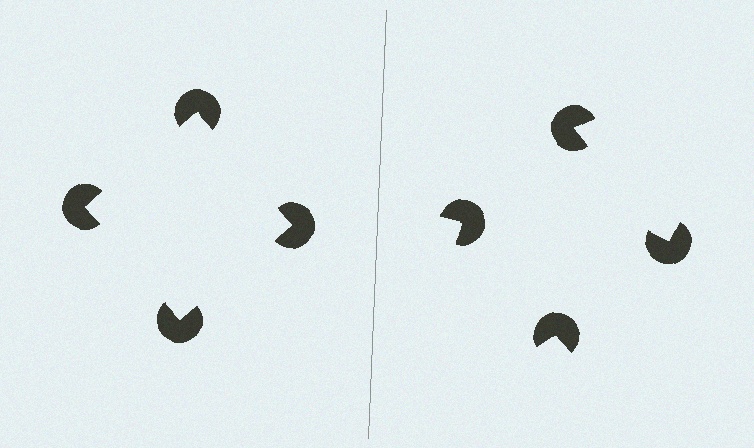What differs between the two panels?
The pac-man discs are positioned identically on both sides; only the wedge orientations differ. On the left they align to a square; on the right they are misaligned.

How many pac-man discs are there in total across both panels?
8 — 4 on each side.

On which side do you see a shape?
An illusory square appears on the left side. On the right side the wedge cuts are rotated, so no coherent shape forms.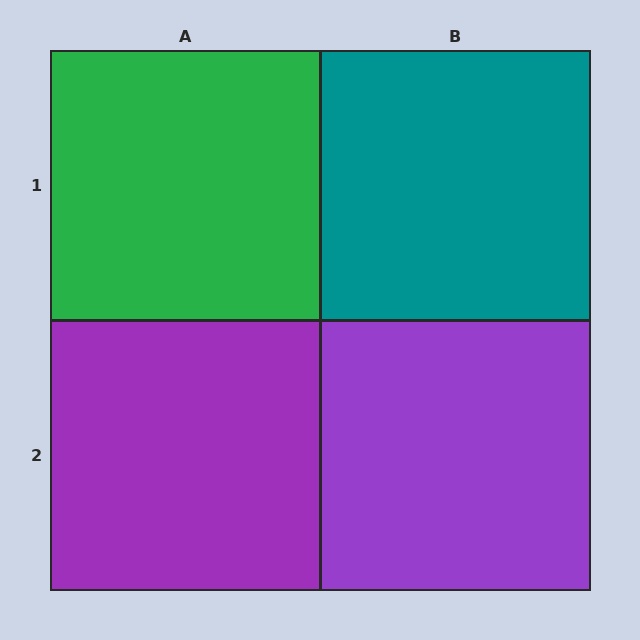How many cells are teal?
1 cell is teal.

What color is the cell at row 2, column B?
Purple.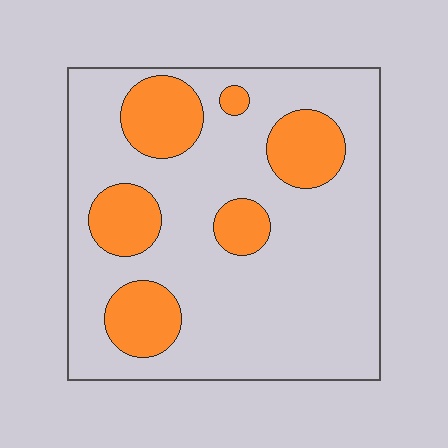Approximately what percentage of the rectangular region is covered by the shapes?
Approximately 25%.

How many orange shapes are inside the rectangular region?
6.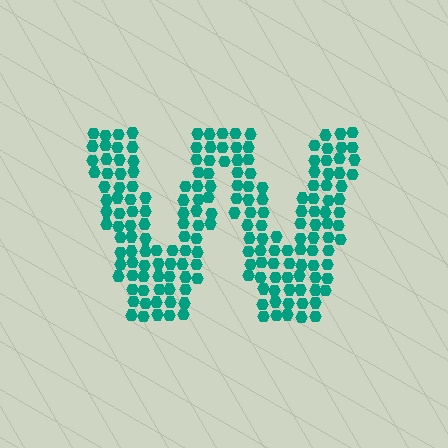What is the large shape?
The large shape is the letter W.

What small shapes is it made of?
It is made of small hexagons.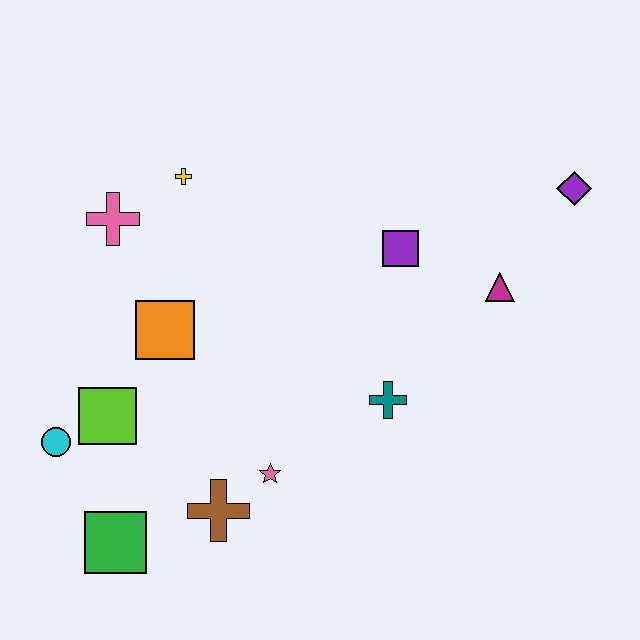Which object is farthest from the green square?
The purple diamond is farthest from the green square.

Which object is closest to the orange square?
The lime square is closest to the orange square.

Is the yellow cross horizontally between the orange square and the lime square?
No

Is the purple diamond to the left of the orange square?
No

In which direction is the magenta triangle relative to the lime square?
The magenta triangle is to the right of the lime square.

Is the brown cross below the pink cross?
Yes